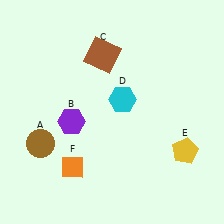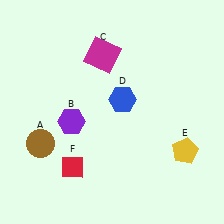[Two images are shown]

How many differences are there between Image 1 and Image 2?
There are 3 differences between the two images.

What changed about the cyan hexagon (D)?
In Image 1, D is cyan. In Image 2, it changed to blue.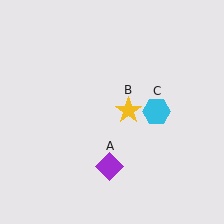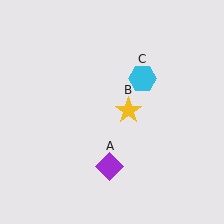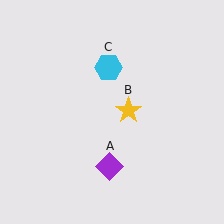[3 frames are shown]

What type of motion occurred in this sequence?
The cyan hexagon (object C) rotated counterclockwise around the center of the scene.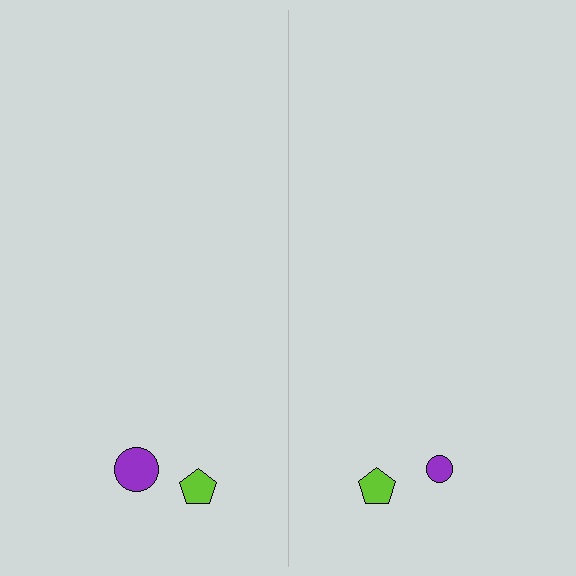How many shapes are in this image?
There are 4 shapes in this image.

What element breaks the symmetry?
The purple circle on the right side has a different size than its mirror counterpart.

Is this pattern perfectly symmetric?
No, the pattern is not perfectly symmetric. The purple circle on the right side has a different size than its mirror counterpart.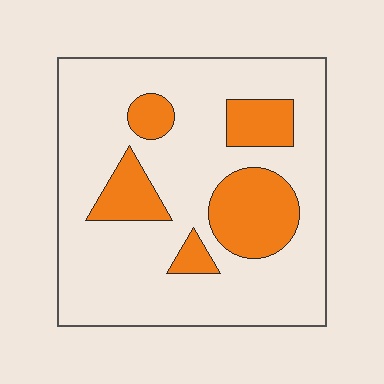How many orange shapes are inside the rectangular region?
5.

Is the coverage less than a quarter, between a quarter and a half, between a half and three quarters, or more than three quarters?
Less than a quarter.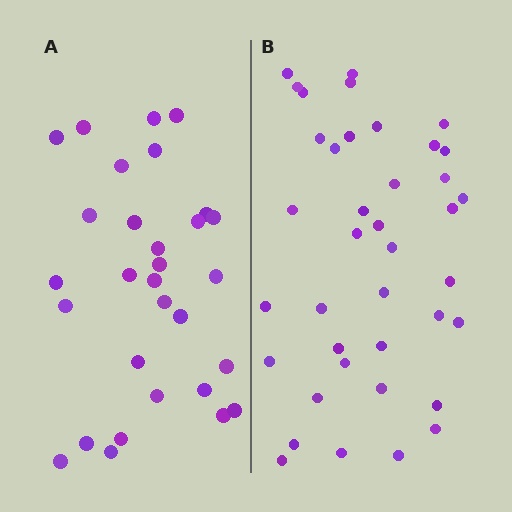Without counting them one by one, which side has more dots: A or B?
Region B (the right region) has more dots.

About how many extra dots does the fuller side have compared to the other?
Region B has roughly 8 or so more dots than region A.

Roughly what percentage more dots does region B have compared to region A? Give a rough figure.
About 30% more.